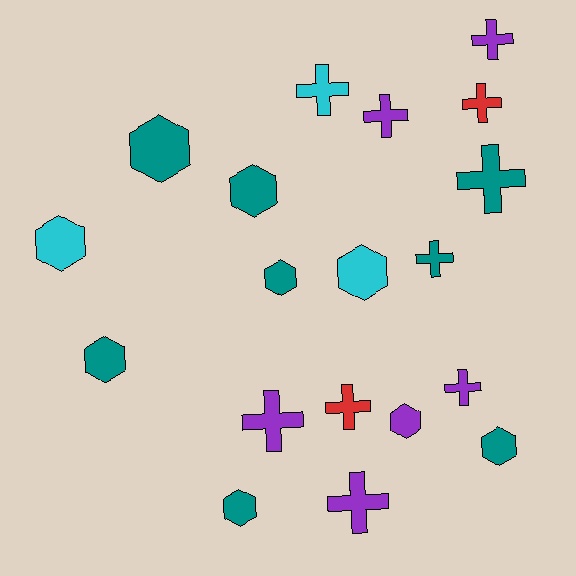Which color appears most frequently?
Teal, with 8 objects.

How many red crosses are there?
There are 2 red crosses.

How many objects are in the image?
There are 19 objects.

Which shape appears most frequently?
Cross, with 10 objects.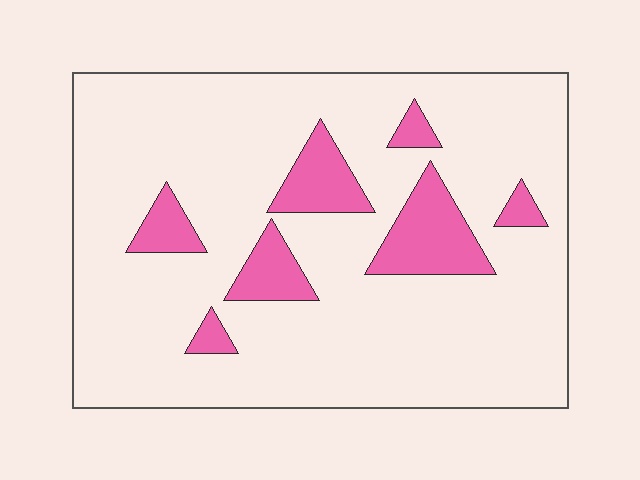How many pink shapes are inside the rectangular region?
7.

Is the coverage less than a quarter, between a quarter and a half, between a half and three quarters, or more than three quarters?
Less than a quarter.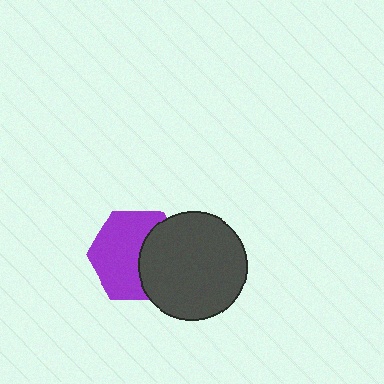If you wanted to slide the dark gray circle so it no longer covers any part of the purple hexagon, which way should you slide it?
Slide it right — that is the most direct way to separate the two shapes.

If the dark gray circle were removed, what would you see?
You would see the complete purple hexagon.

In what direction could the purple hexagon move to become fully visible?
The purple hexagon could move left. That would shift it out from behind the dark gray circle entirely.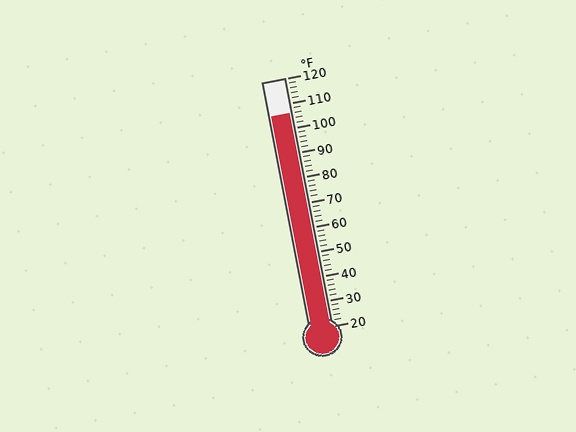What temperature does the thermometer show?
The thermometer shows approximately 106°F.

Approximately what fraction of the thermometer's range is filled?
The thermometer is filled to approximately 85% of its range.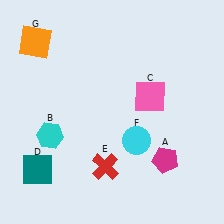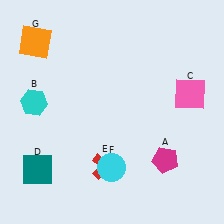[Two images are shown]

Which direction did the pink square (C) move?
The pink square (C) moved right.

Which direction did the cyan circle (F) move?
The cyan circle (F) moved down.